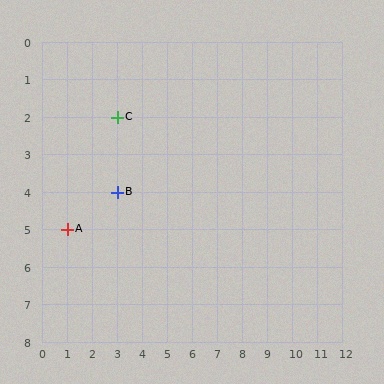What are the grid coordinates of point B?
Point B is at grid coordinates (3, 4).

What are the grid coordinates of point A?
Point A is at grid coordinates (1, 5).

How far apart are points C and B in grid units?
Points C and B are 2 rows apart.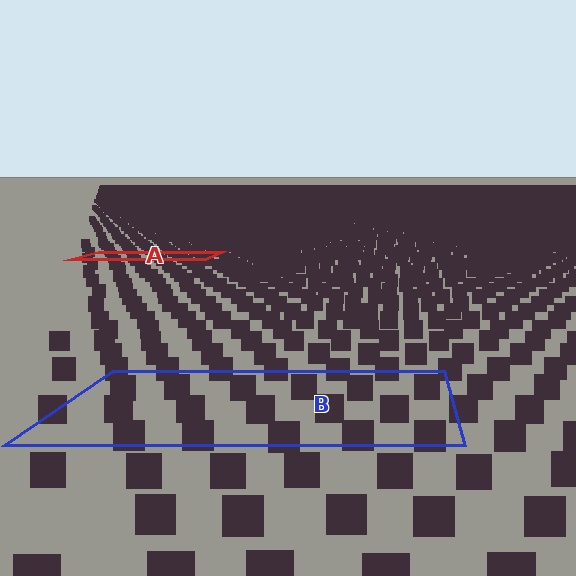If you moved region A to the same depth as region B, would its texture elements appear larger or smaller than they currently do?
They would appear larger. At a closer depth, the same texture elements are projected at a bigger on-screen size.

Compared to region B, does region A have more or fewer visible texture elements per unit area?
Region A has more texture elements per unit area — they are packed more densely because it is farther away.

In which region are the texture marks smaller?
The texture marks are smaller in region A, because it is farther away.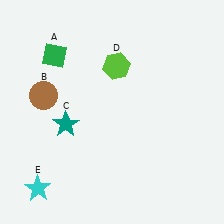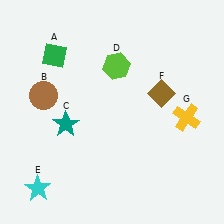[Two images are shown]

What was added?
A brown diamond (F), a yellow cross (G) were added in Image 2.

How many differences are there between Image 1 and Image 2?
There are 2 differences between the two images.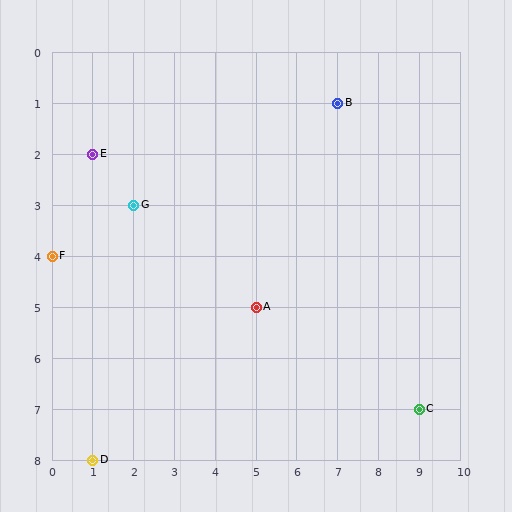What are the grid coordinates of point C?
Point C is at grid coordinates (9, 7).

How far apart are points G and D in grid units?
Points G and D are 1 column and 5 rows apart (about 5.1 grid units diagonally).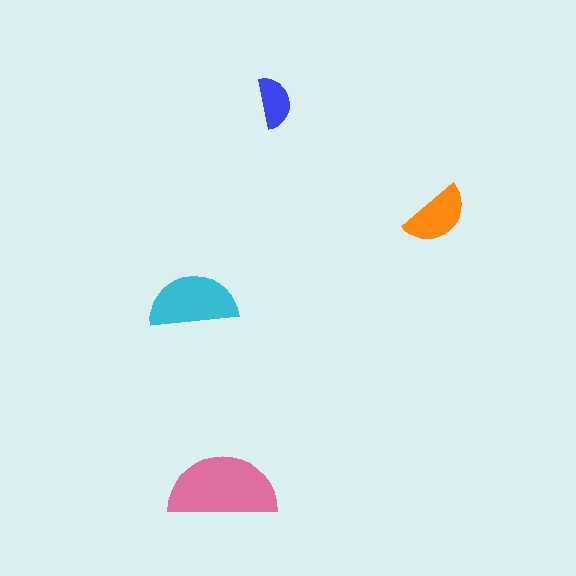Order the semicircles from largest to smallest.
the pink one, the cyan one, the orange one, the blue one.